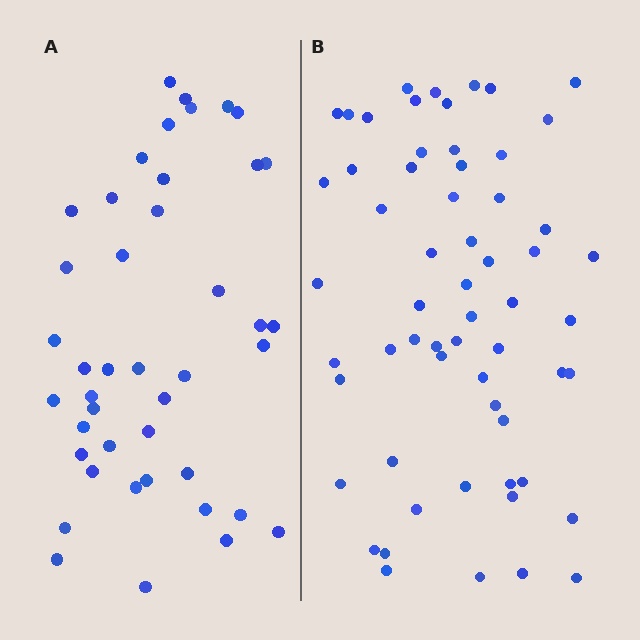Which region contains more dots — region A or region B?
Region B (the right region) has more dots.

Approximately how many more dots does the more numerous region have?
Region B has approximately 15 more dots than region A.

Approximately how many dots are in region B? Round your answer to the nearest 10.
About 60 dots.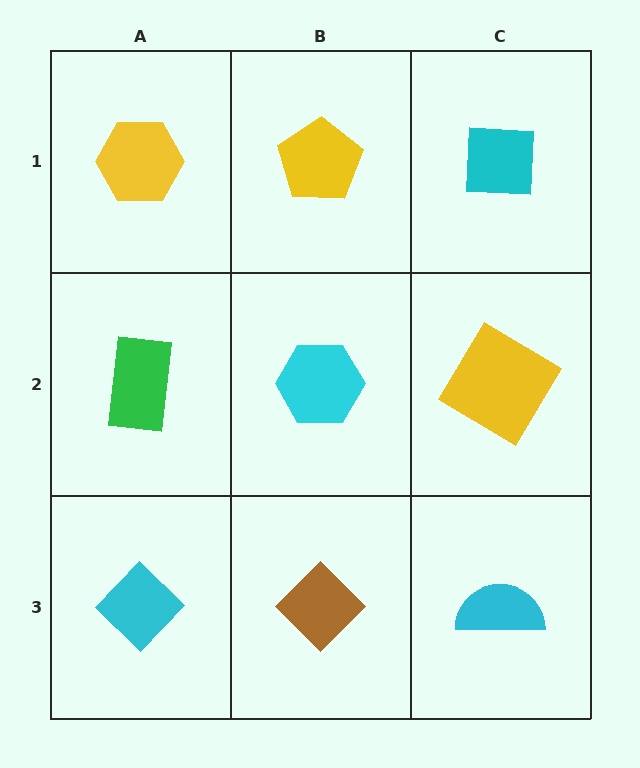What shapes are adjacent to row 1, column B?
A cyan hexagon (row 2, column B), a yellow hexagon (row 1, column A), a cyan square (row 1, column C).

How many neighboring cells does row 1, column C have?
2.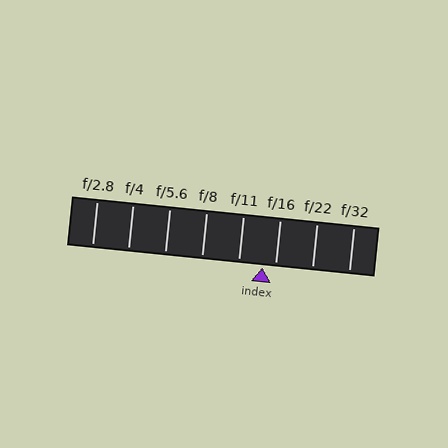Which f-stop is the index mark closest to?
The index mark is closest to f/16.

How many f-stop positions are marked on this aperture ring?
There are 8 f-stop positions marked.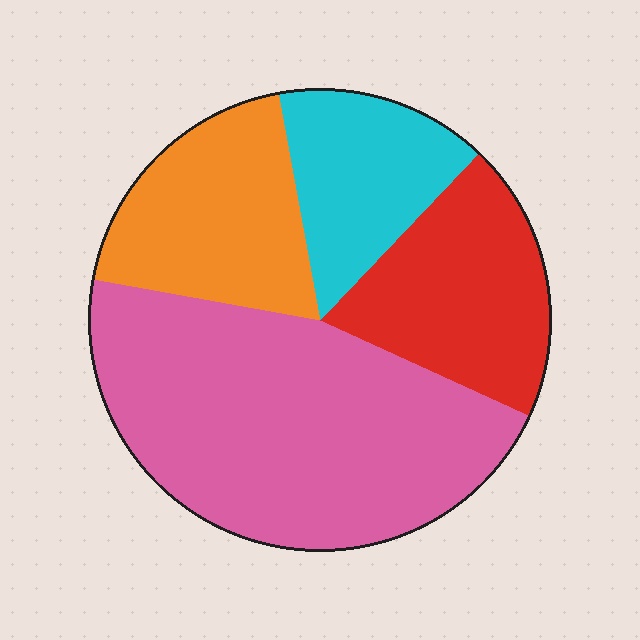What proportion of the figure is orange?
Orange takes up less than a quarter of the figure.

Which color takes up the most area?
Pink, at roughly 45%.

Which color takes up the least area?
Cyan, at roughly 15%.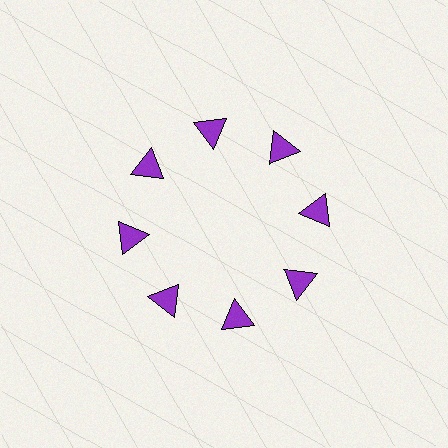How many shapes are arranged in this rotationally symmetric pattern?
There are 8 shapes, arranged in 8 groups of 1.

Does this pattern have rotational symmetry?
Yes, this pattern has 8-fold rotational symmetry. It looks the same after rotating 45 degrees around the center.